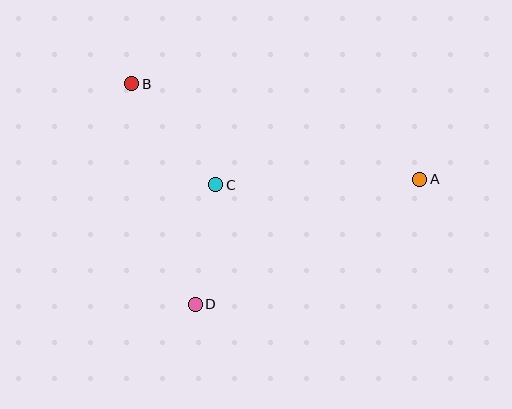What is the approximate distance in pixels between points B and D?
The distance between B and D is approximately 229 pixels.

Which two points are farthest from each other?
Points A and B are farthest from each other.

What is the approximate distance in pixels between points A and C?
The distance between A and C is approximately 204 pixels.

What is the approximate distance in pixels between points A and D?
The distance between A and D is approximately 257 pixels.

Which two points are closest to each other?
Points C and D are closest to each other.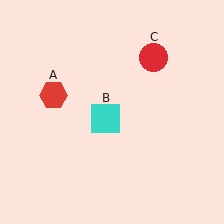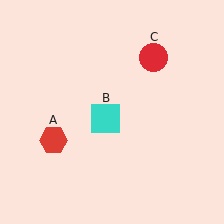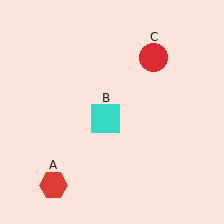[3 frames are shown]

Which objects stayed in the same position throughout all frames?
Cyan square (object B) and red circle (object C) remained stationary.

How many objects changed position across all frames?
1 object changed position: red hexagon (object A).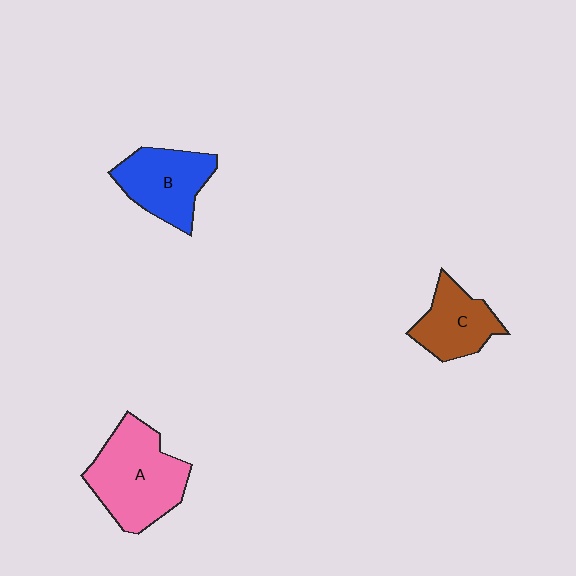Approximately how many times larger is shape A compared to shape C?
Approximately 1.6 times.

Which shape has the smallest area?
Shape C (brown).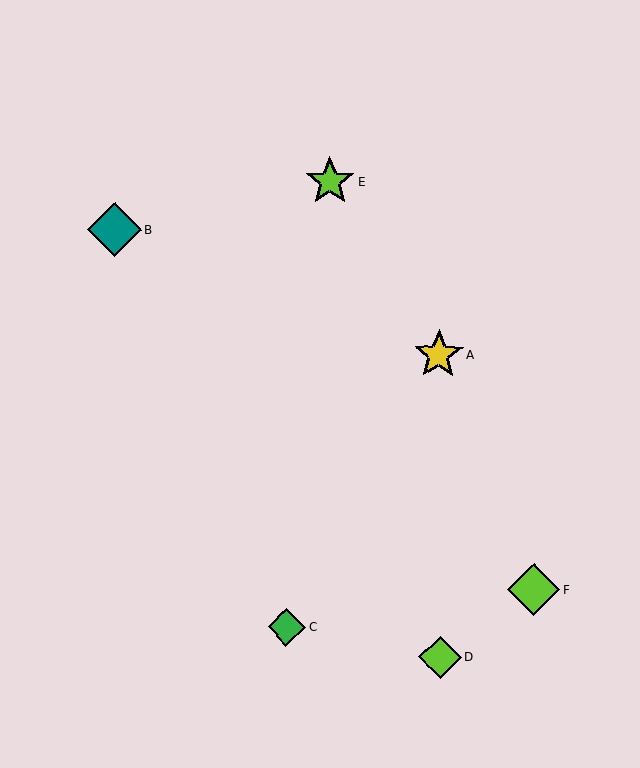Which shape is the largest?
The teal diamond (labeled B) is the largest.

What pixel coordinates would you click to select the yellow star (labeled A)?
Click at (439, 355) to select the yellow star A.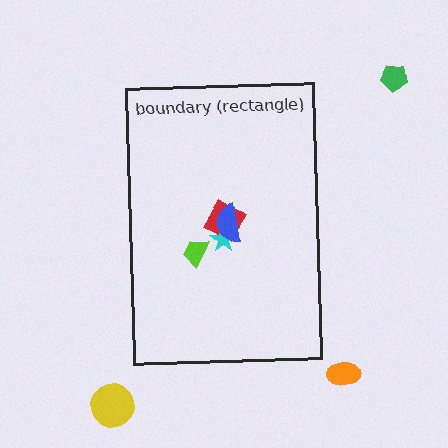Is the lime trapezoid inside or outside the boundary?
Inside.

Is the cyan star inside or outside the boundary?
Inside.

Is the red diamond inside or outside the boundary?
Inside.